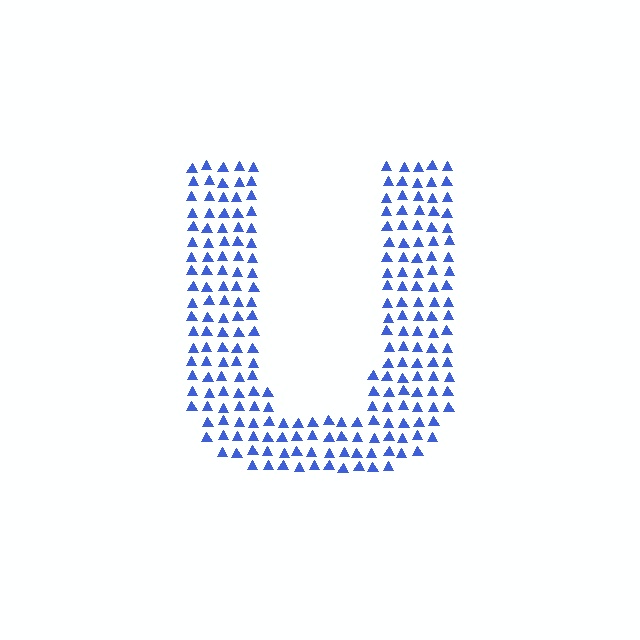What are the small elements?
The small elements are triangles.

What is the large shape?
The large shape is the letter U.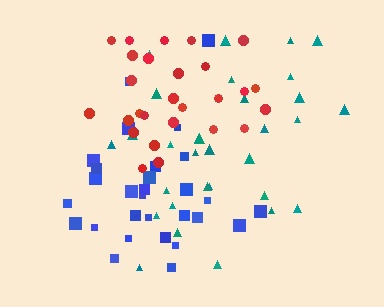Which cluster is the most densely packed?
Blue.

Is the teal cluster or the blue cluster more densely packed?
Blue.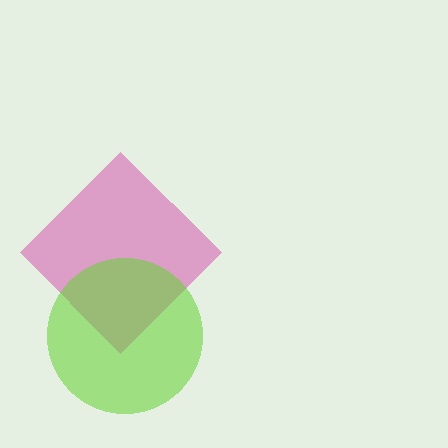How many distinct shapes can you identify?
There are 2 distinct shapes: a magenta diamond, a lime circle.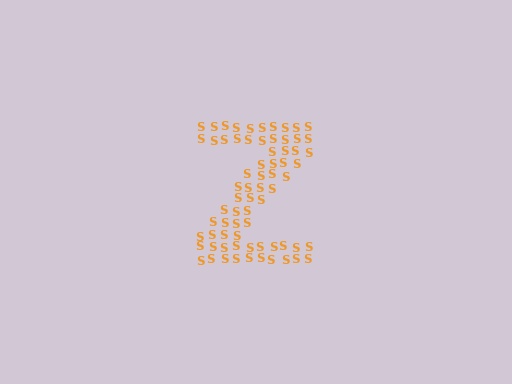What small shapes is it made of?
It is made of small letter S's.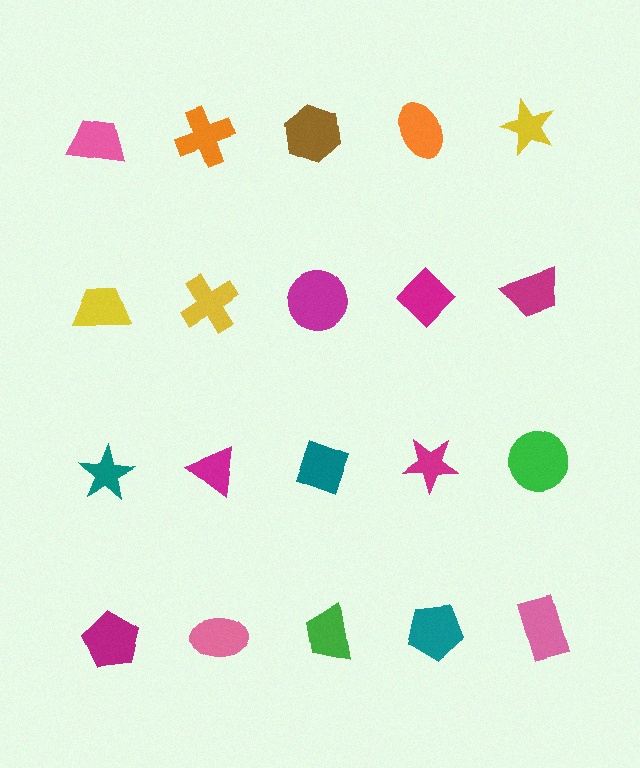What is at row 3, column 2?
A magenta triangle.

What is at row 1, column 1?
A pink trapezoid.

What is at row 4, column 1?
A magenta pentagon.